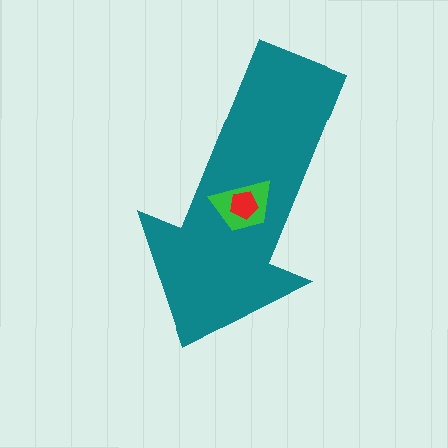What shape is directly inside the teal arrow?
The green trapezoid.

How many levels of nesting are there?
3.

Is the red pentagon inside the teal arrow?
Yes.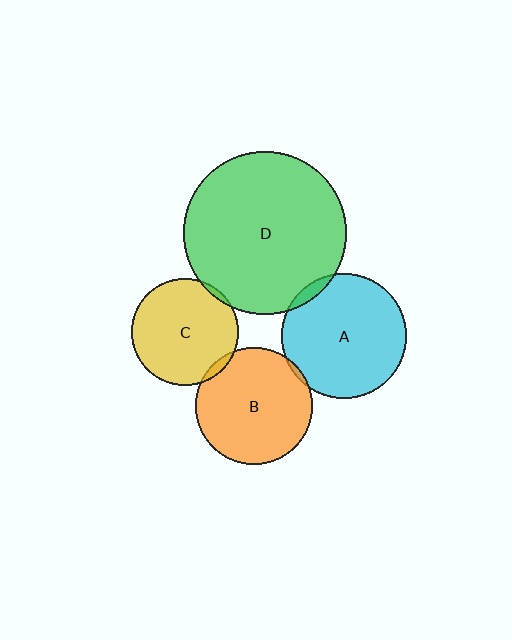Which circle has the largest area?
Circle D (green).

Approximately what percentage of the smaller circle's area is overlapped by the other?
Approximately 5%.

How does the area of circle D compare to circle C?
Approximately 2.3 times.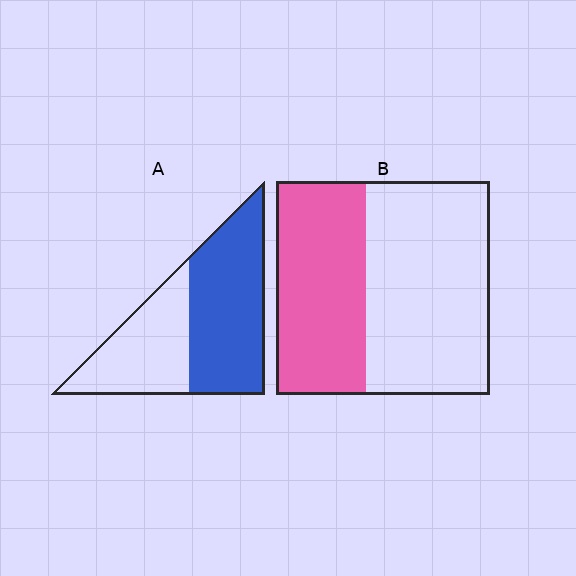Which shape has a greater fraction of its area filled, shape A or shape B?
Shape A.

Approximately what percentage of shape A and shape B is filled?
A is approximately 60% and B is approximately 40%.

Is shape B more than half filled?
No.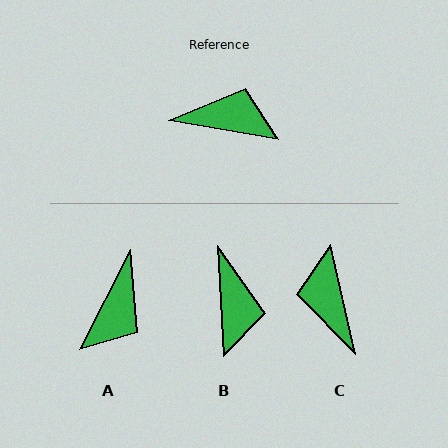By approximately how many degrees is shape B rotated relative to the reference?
Approximately 77 degrees clockwise.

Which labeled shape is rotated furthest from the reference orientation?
C, about 113 degrees away.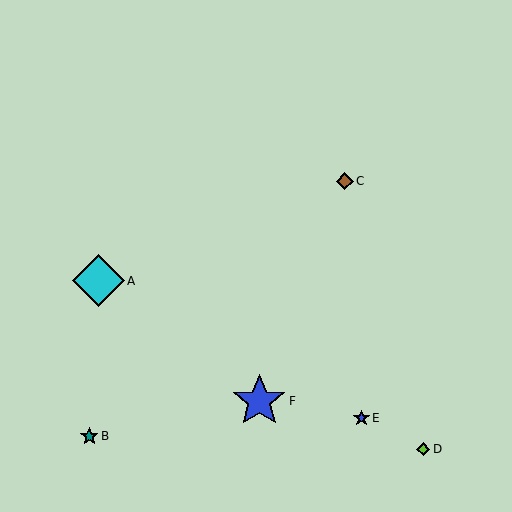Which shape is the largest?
The blue star (labeled F) is the largest.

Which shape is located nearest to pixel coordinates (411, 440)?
The lime diamond (labeled D) at (423, 449) is nearest to that location.